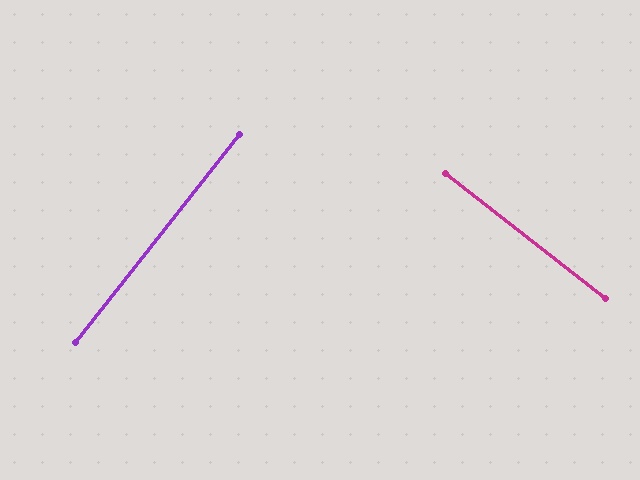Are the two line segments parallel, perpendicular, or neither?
Perpendicular — they meet at approximately 90°.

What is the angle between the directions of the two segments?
Approximately 90 degrees.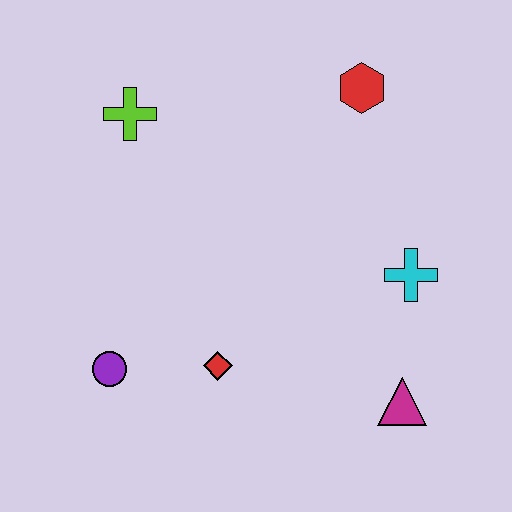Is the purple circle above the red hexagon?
No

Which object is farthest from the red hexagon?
The purple circle is farthest from the red hexagon.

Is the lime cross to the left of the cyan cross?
Yes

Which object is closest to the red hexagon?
The cyan cross is closest to the red hexagon.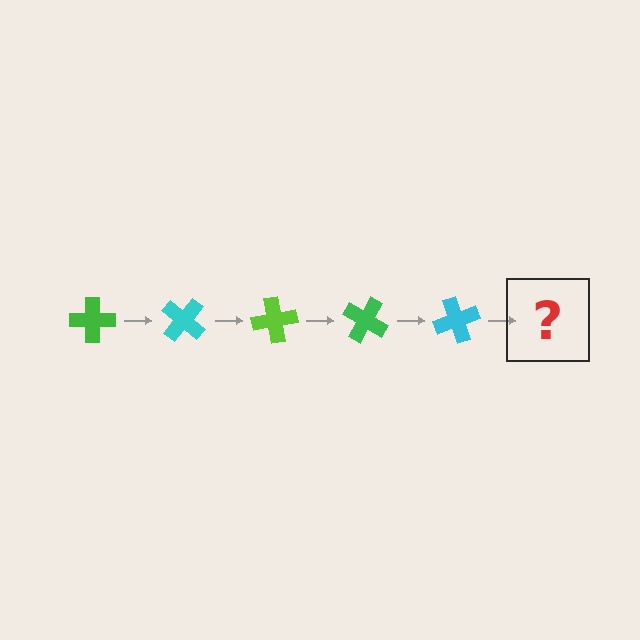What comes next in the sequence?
The next element should be a lime cross, rotated 200 degrees from the start.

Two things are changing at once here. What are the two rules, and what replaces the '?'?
The two rules are that it rotates 40 degrees each step and the color cycles through green, cyan, and lime. The '?' should be a lime cross, rotated 200 degrees from the start.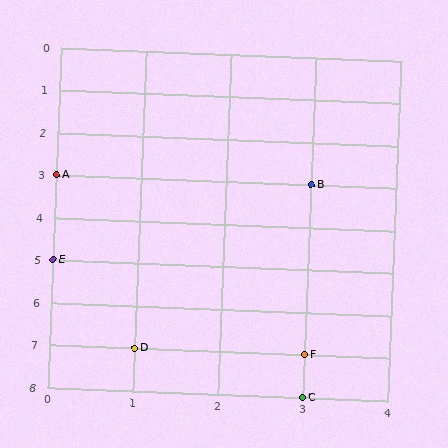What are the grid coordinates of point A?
Point A is at grid coordinates (0, 3).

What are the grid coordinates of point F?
Point F is at grid coordinates (3, 7).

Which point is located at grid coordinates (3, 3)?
Point B is at (3, 3).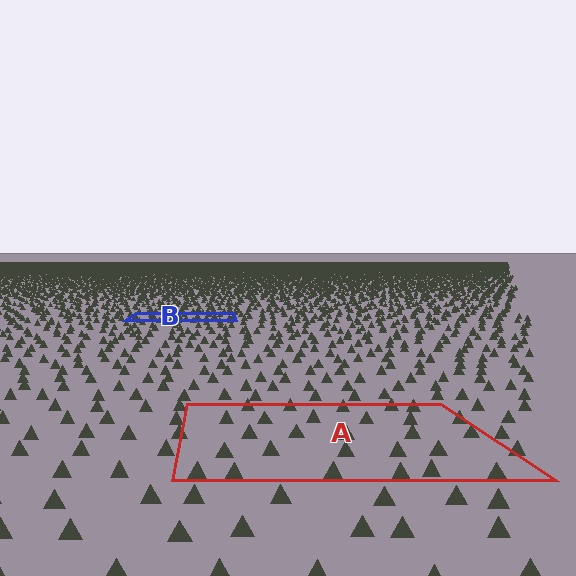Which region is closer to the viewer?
Region A is closer. The texture elements there are larger and more spread out.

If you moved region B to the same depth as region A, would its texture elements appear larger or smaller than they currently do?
They would appear larger. At a closer depth, the same texture elements are projected at a bigger on-screen size.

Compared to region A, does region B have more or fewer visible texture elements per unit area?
Region B has more texture elements per unit area — they are packed more densely because it is farther away.